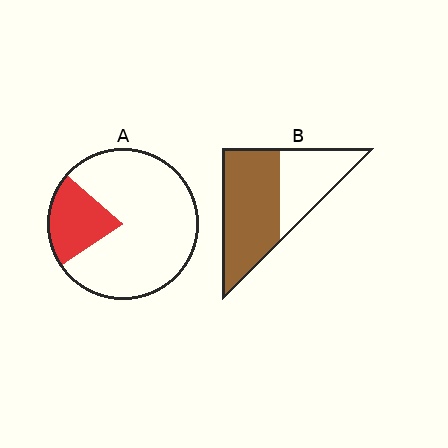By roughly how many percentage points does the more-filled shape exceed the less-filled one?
By roughly 40 percentage points (B over A).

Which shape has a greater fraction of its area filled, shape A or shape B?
Shape B.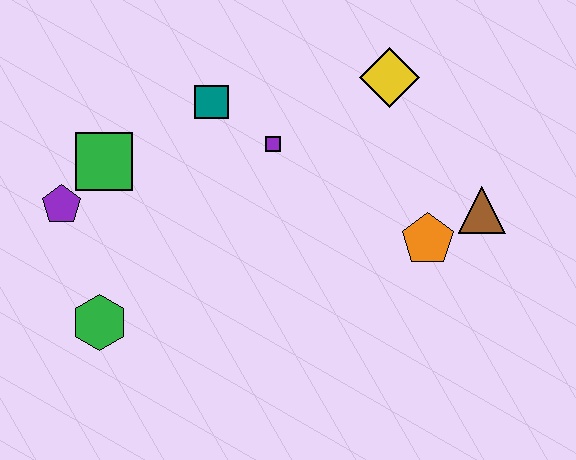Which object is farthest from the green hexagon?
The brown triangle is farthest from the green hexagon.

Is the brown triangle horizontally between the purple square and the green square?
No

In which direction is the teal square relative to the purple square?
The teal square is to the left of the purple square.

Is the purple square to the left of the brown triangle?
Yes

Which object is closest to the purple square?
The teal square is closest to the purple square.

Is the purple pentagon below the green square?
Yes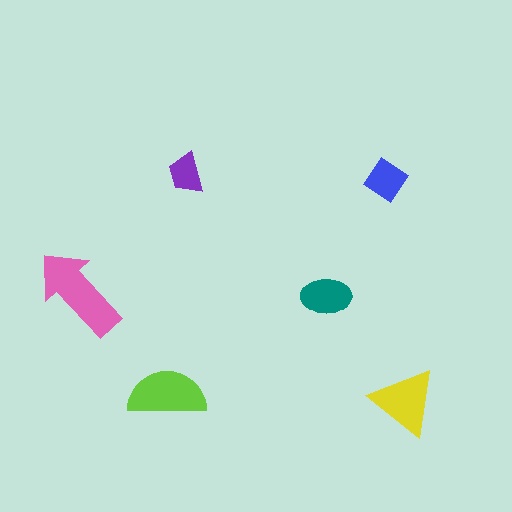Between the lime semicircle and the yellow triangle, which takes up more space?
The lime semicircle.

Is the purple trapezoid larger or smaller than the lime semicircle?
Smaller.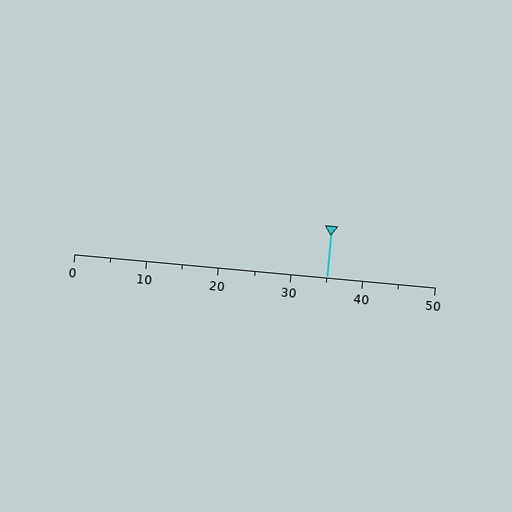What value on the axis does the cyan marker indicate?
The marker indicates approximately 35.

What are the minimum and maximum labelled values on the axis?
The axis runs from 0 to 50.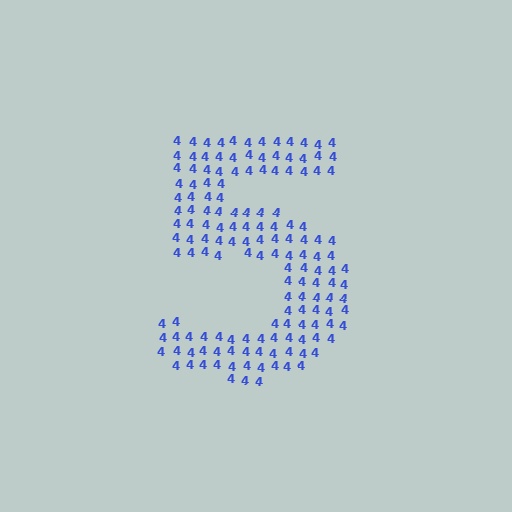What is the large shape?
The large shape is the digit 5.